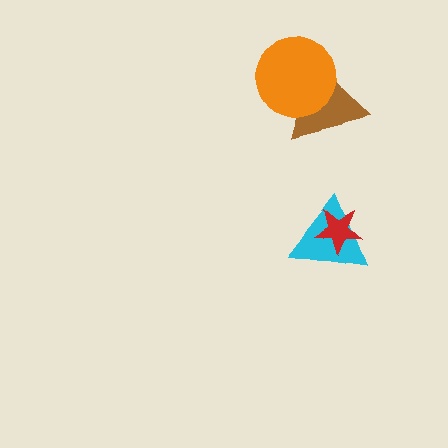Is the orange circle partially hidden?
No, no other shape covers it.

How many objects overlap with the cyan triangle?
1 object overlaps with the cyan triangle.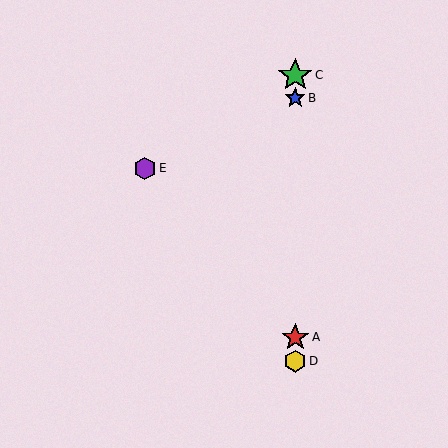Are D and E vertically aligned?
No, D is at x≈295 and E is at x≈145.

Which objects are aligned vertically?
Objects A, B, C, D are aligned vertically.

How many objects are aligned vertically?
4 objects (A, B, C, D) are aligned vertically.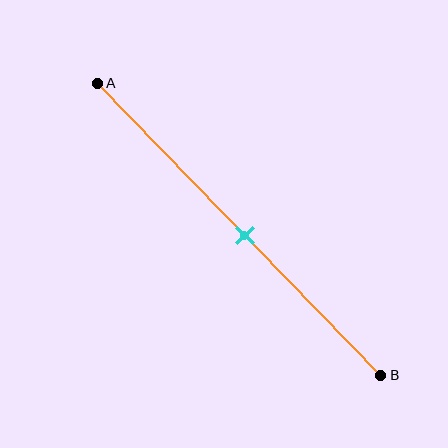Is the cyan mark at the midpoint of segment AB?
Yes, the mark is approximately at the midpoint.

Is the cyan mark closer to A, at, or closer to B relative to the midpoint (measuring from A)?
The cyan mark is approximately at the midpoint of segment AB.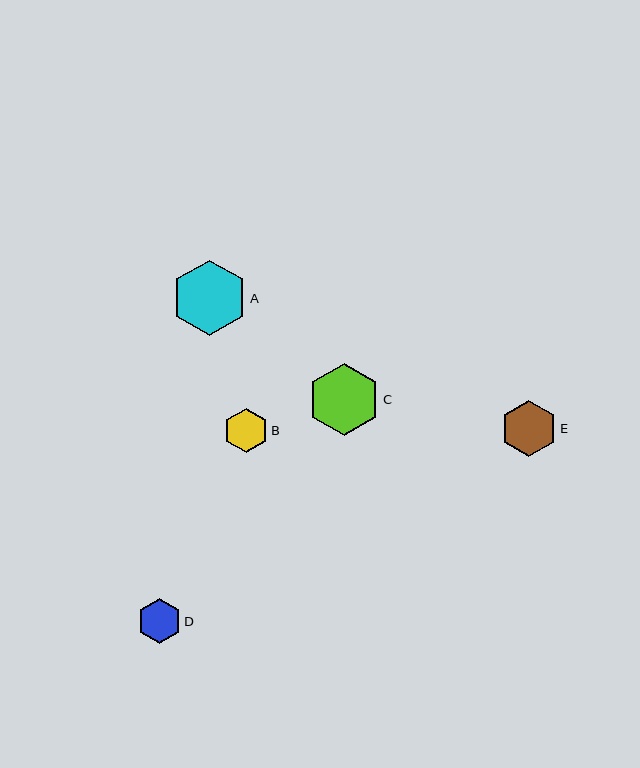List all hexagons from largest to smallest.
From largest to smallest: A, C, E, B, D.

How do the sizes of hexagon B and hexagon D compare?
Hexagon B and hexagon D are approximately the same size.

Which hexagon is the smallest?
Hexagon D is the smallest with a size of approximately 44 pixels.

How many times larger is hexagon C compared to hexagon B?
Hexagon C is approximately 1.6 times the size of hexagon B.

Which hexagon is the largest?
Hexagon A is the largest with a size of approximately 75 pixels.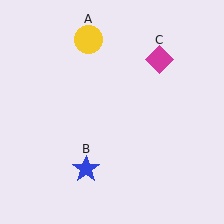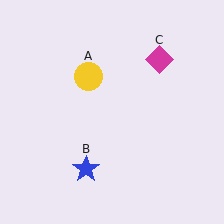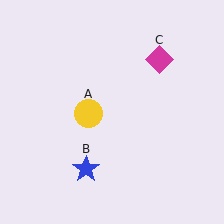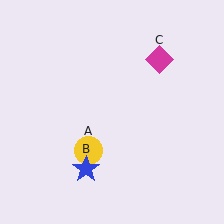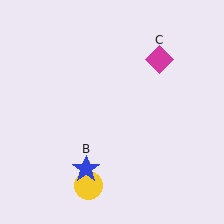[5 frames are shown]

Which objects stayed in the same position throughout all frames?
Blue star (object B) and magenta diamond (object C) remained stationary.